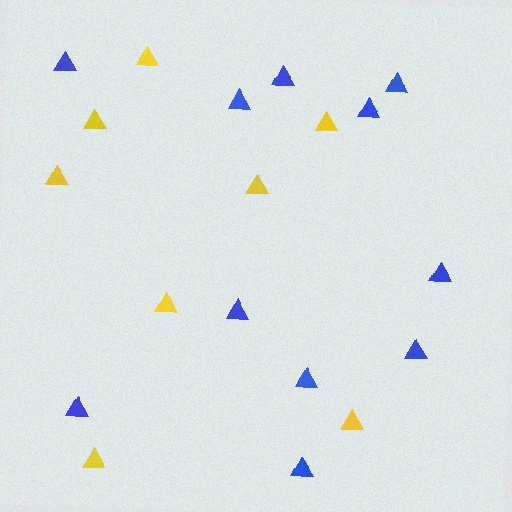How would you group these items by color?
There are 2 groups: one group of yellow triangles (8) and one group of blue triangles (11).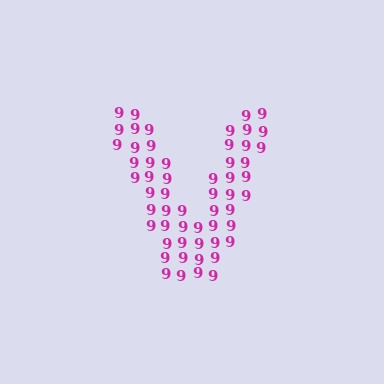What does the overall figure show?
The overall figure shows the letter V.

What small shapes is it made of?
It is made of small digit 9's.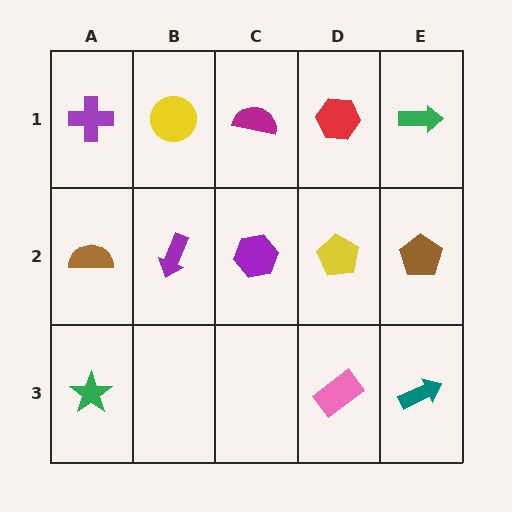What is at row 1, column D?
A red hexagon.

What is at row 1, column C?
A magenta semicircle.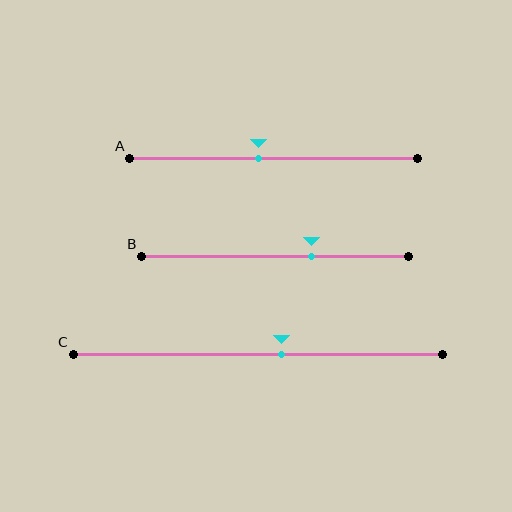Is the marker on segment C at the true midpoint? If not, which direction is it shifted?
No, the marker on segment C is shifted to the right by about 6% of the segment length.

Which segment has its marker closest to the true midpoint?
Segment A has its marker closest to the true midpoint.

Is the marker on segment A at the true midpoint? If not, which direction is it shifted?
No, the marker on segment A is shifted to the left by about 5% of the segment length.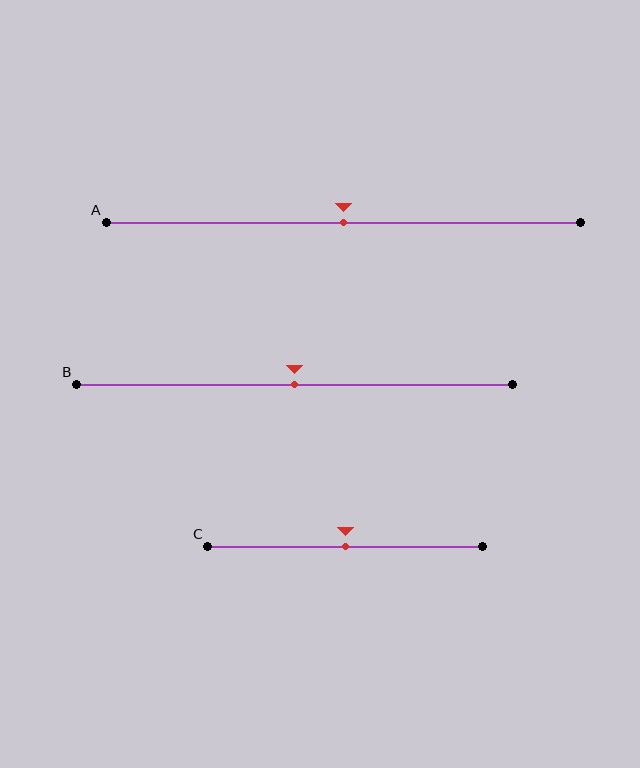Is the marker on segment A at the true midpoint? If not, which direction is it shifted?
Yes, the marker on segment A is at the true midpoint.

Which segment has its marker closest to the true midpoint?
Segment A has its marker closest to the true midpoint.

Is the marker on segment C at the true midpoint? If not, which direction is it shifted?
Yes, the marker on segment C is at the true midpoint.